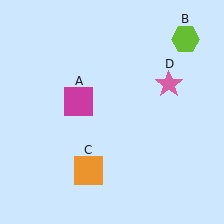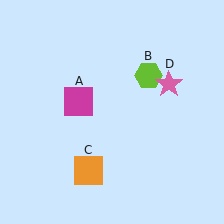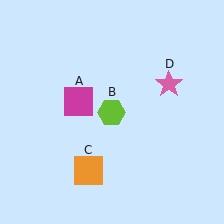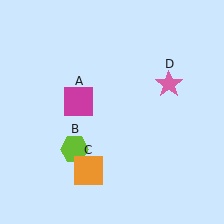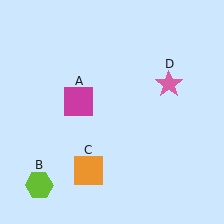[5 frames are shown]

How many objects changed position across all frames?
1 object changed position: lime hexagon (object B).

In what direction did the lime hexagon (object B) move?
The lime hexagon (object B) moved down and to the left.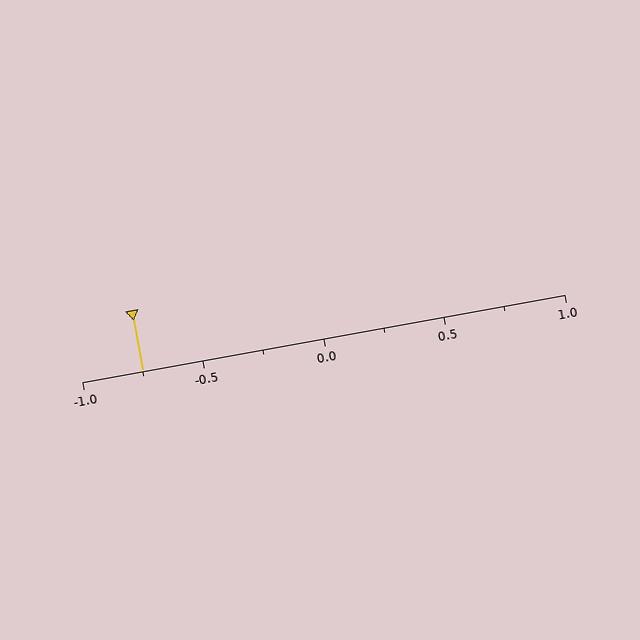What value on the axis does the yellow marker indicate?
The marker indicates approximately -0.75.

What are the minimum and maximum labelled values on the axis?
The axis runs from -1.0 to 1.0.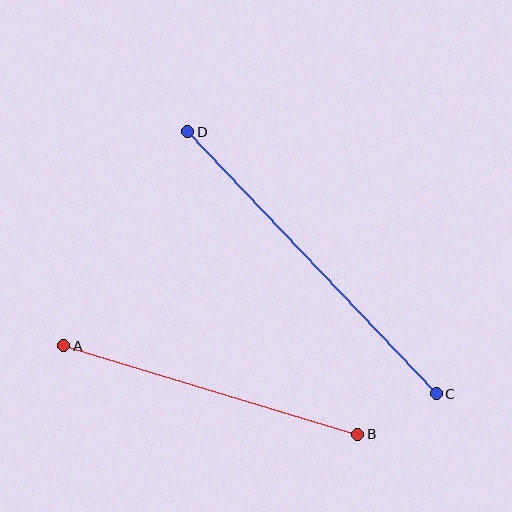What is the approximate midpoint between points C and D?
The midpoint is at approximately (312, 263) pixels.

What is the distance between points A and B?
The distance is approximately 307 pixels.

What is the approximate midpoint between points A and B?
The midpoint is at approximately (211, 390) pixels.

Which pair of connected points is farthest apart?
Points C and D are farthest apart.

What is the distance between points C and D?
The distance is approximately 361 pixels.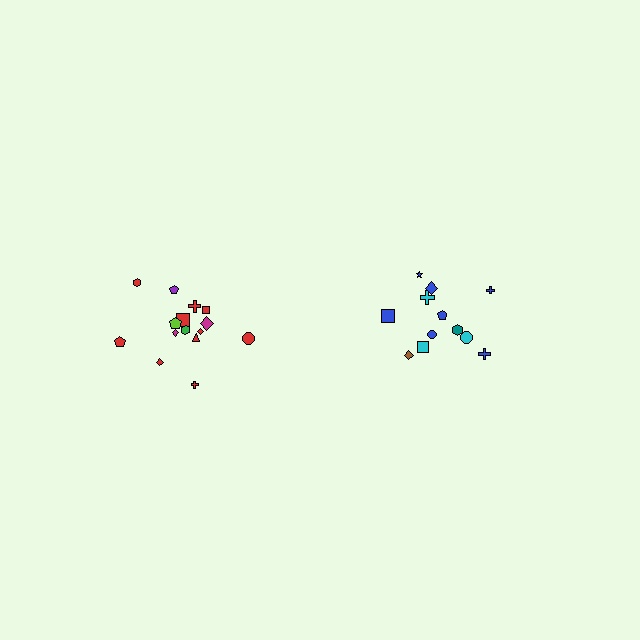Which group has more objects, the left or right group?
The left group.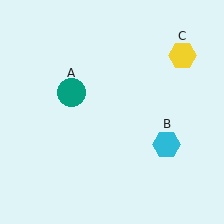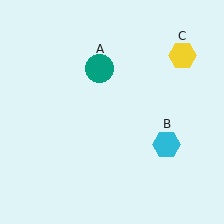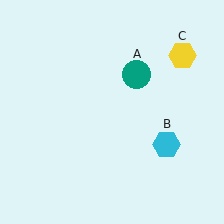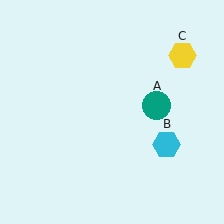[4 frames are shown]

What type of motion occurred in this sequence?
The teal circle (object A) rotated clockwise around the center of the scene.